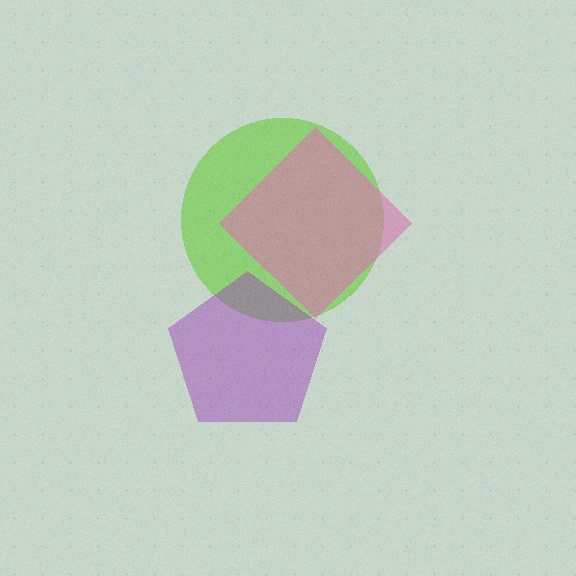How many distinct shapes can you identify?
There are 3 distinct shapes: a lime circle, a pink diamond, a purple pentagon.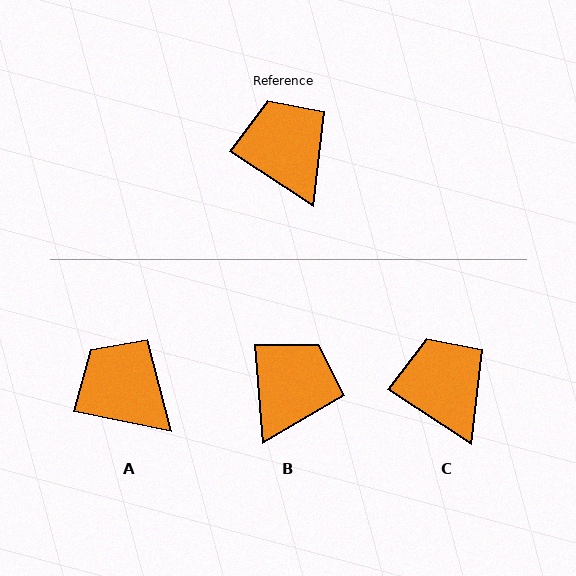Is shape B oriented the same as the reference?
No, it is off by about 53 degrees.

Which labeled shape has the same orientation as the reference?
C.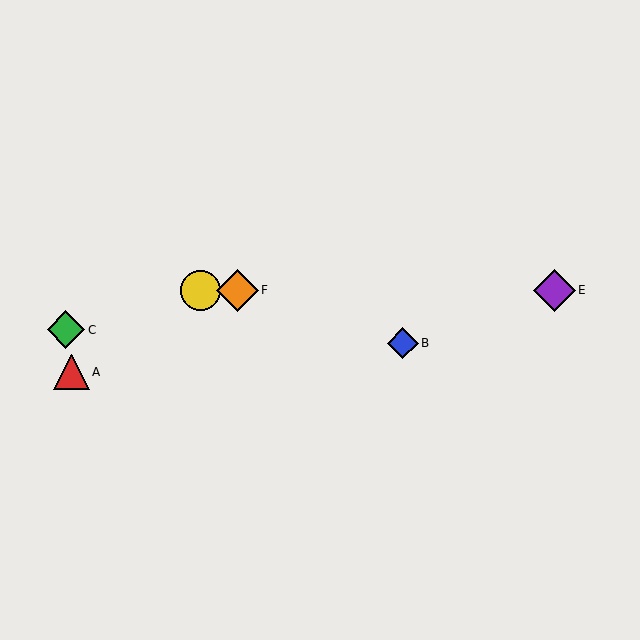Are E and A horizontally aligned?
No, E is at y≈290 and A is at y≈372.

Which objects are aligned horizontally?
Objects D, E, F are aligned horizontally.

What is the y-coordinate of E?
Object E is at y≈290.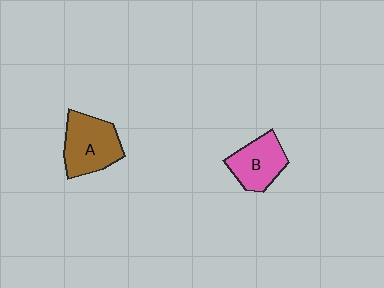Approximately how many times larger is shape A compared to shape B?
Approximately 1.2 times.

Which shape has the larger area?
Shape A (brown).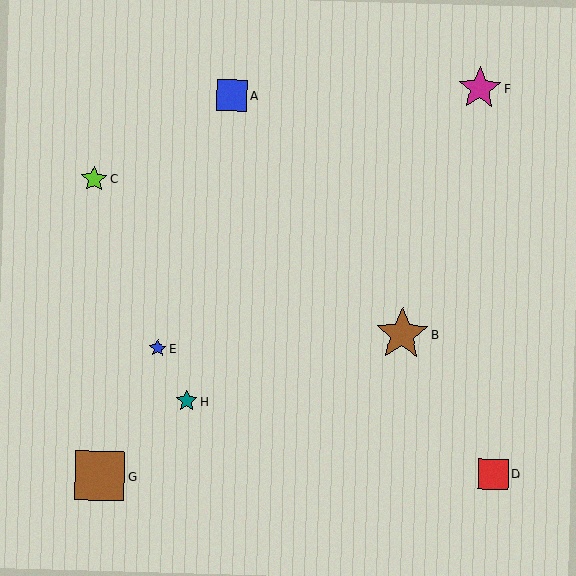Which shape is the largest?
The brown star (labeled B) is the largest.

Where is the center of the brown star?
The center of the brown star is at (402, 334).